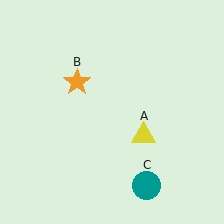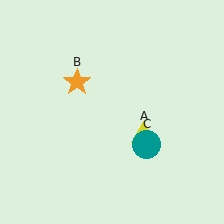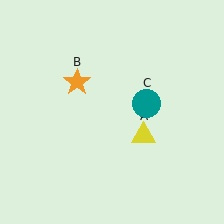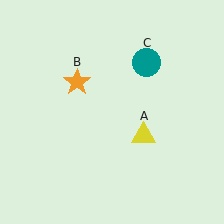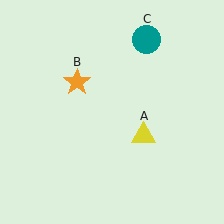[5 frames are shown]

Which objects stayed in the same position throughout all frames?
Yellow triangle (object A) and orange star (object B) remained stationary.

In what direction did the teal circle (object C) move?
The teal circle (object C) moved up.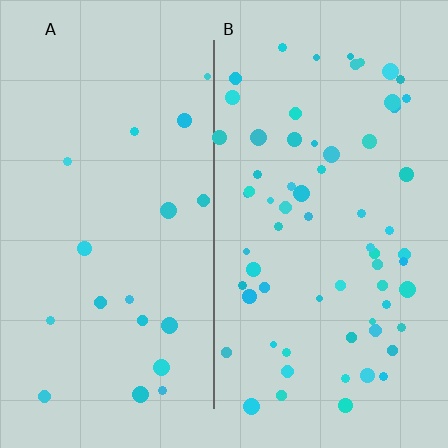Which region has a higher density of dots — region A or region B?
B (the right).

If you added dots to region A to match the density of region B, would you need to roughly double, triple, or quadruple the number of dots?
Approximately triple.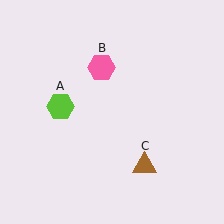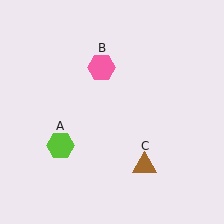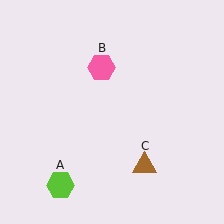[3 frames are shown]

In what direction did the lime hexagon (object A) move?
The lime hexagon (object A) moved down.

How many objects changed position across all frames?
1 object changed position: lime hexagon (object A).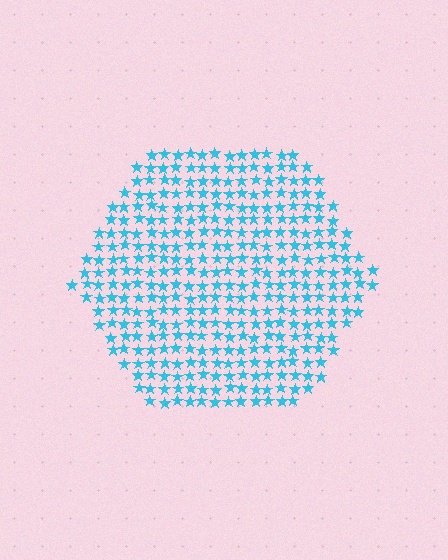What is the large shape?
The large shape is a hexagon.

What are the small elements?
The small elements are stars.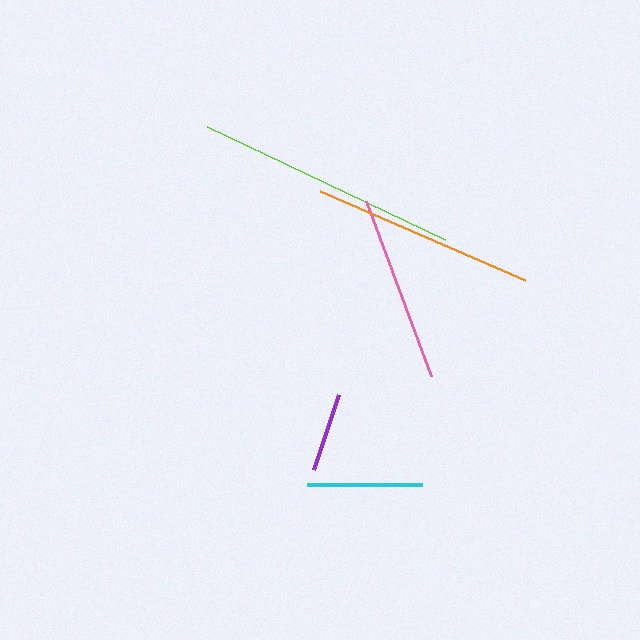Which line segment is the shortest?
The purple line is the shortest at approximately 79 pixels.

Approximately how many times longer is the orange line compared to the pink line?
The orange line is approximately 1.2 times the length of the pink line.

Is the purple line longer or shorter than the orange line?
The orange line is longer than the purple line.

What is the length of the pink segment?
The pink segment is approximately 187 pixels long.